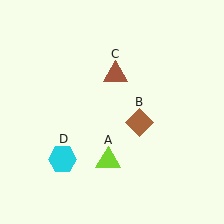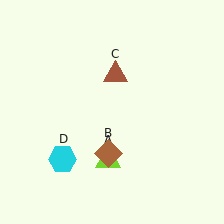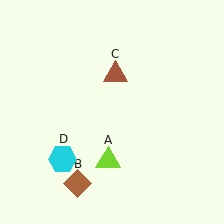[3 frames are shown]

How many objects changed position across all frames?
1 object changed position: brown diamond (object B).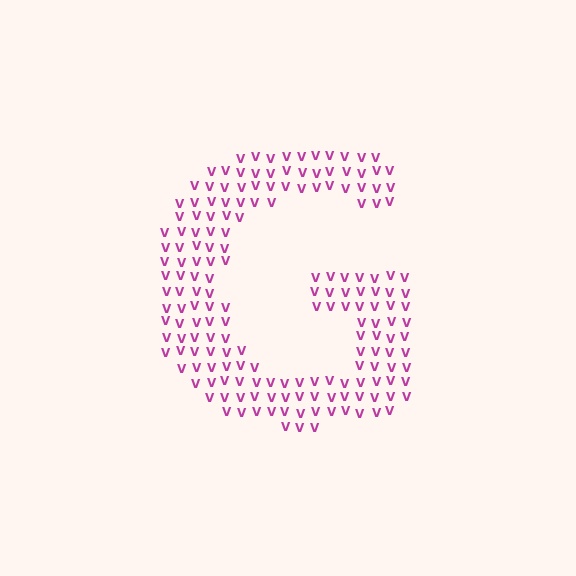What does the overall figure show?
The overall figure shows the letter G.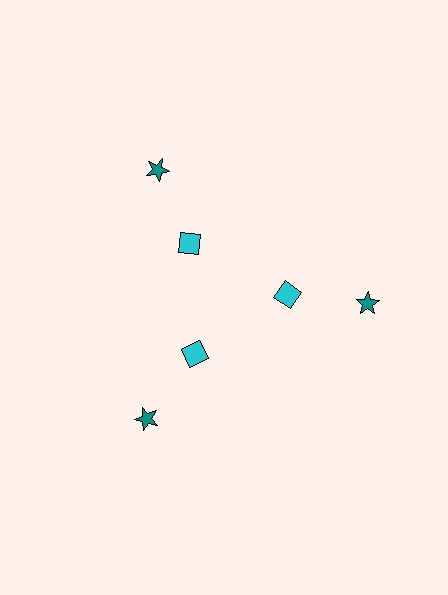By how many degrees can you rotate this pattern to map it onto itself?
The pattern maps onto itself every 120 degrees of rotation.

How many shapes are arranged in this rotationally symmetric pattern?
There are 6 shapes, arranged in 3 groups of 2.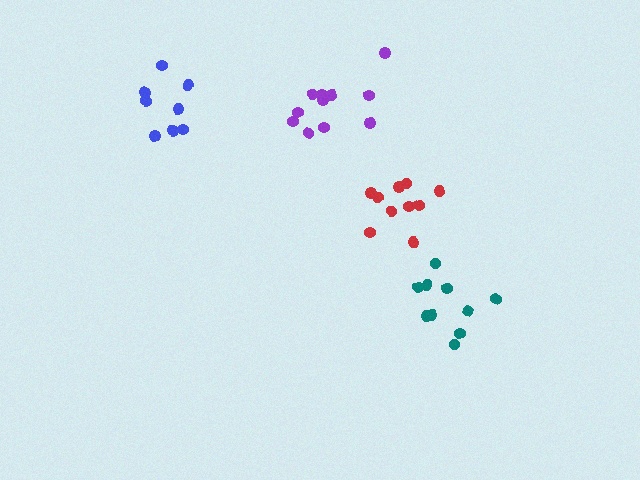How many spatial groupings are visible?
There are 4 spatial groupings.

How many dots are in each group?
Group 1: 11 dots, Group 2: 10 dots, Group 3: 10 dots, Group 4: 8 dots (39 total).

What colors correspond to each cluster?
The clusters are colored: purple, teal, red, blue.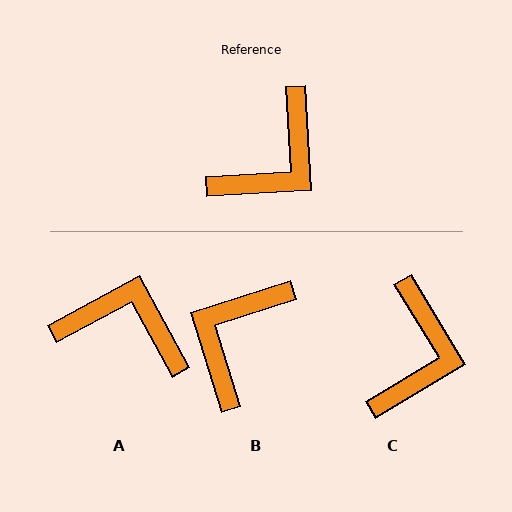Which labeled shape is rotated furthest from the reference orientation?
B, about 166 degrees away.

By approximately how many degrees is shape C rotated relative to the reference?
Approximately 28 degrees counter-clockwise.